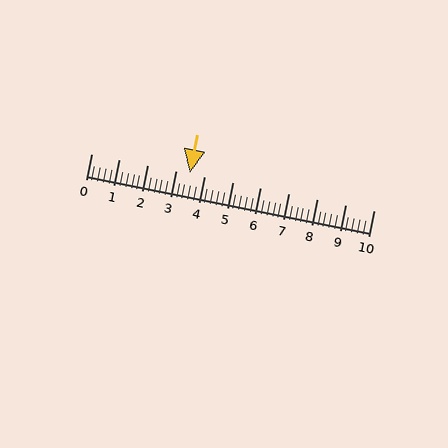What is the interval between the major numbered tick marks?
The major tick marks are spaced 1 units apart.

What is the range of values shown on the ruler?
The ruler shows values from 0 to 10.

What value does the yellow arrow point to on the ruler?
The yellow arrow points to approximately 3.5.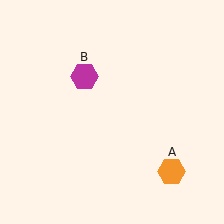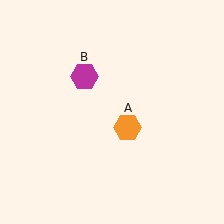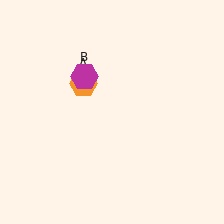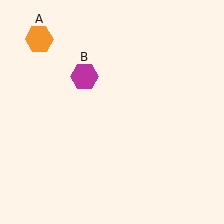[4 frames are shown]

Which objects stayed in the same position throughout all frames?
Magenta hexagon (object B) remained stationary.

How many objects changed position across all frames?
1 object changed position: orange hexagon (object A).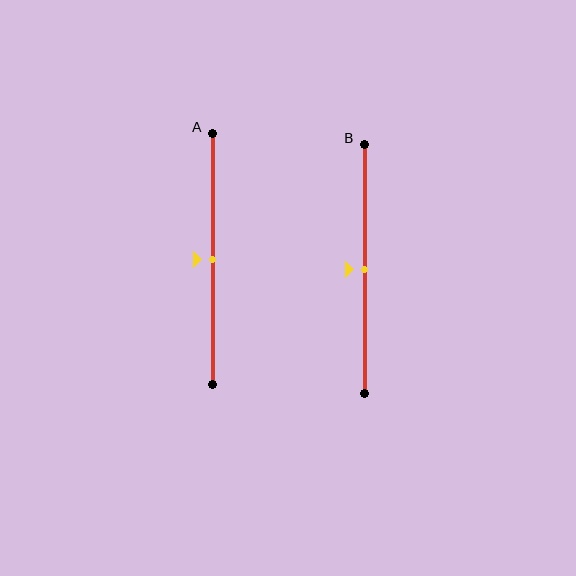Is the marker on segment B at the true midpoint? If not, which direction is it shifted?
Yes, the marker on segment B is at the true midpoint.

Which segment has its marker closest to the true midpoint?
Segment A has its marker closest to the true midpoint.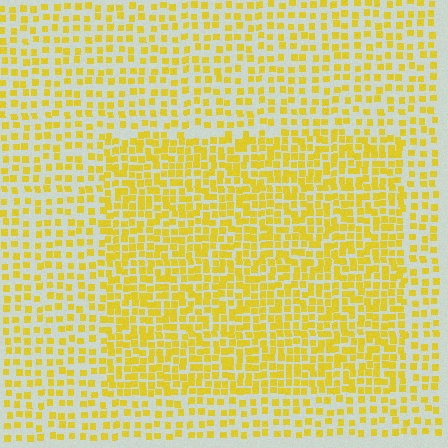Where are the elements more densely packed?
The elements are more densely packed inside the rectangle boundary.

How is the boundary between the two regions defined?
The boundary is defined by a change in element density (approximately 1.8x ratio). All elements are the same color, size, and shape.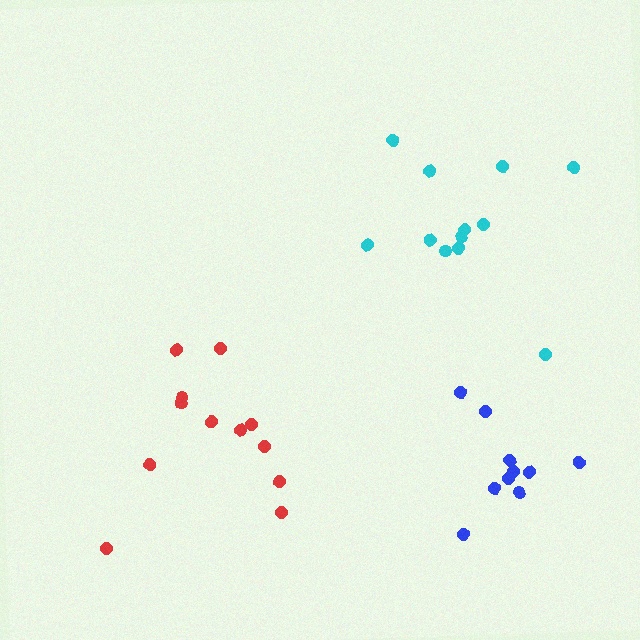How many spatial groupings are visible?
There are 3 spatial groupings.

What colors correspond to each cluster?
The clusters are colored: red, cyan, blue.